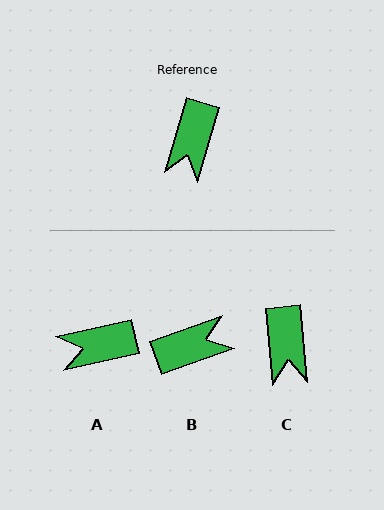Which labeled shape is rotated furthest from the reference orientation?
B, about 126 degrees away.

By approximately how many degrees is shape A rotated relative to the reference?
Approximately 61 degrees clockwise.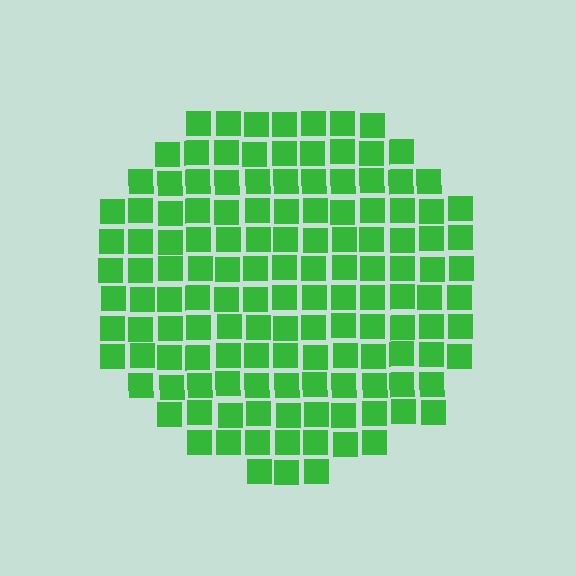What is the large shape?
The large shape is a circle.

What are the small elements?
The small elements are squares.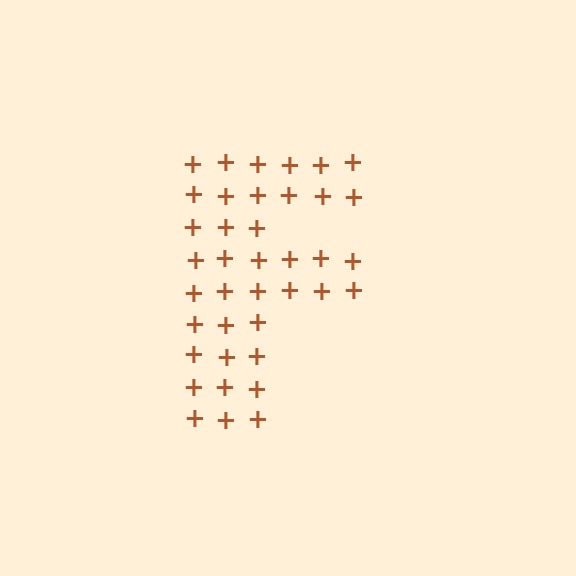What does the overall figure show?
The overall figure shows the letter F.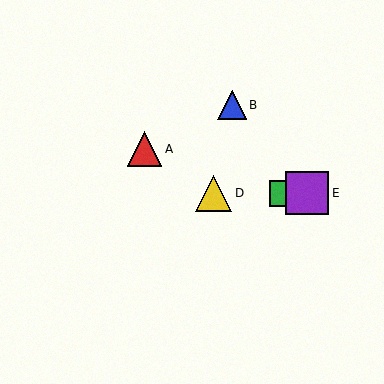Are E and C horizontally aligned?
Yes, both are at y≈193.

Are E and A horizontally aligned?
No, E is at y≈193 and A is at y≈149.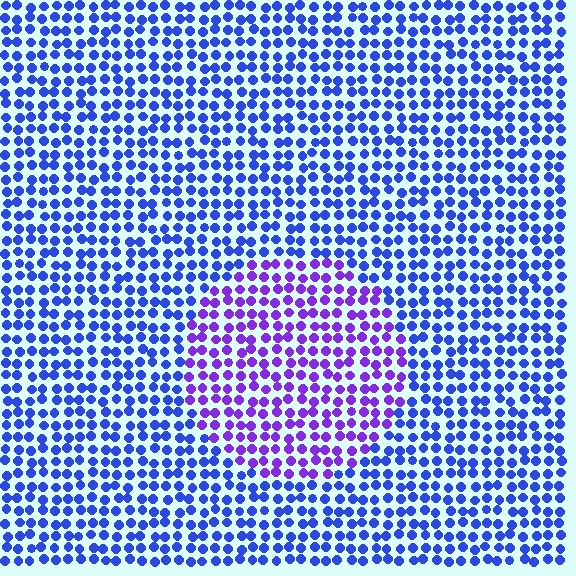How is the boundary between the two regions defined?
The boundary is defined purely by a slight shift in hue (about 40 degrees). Spacing, size, and orientation are identical on both sides.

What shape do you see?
I see a circle.